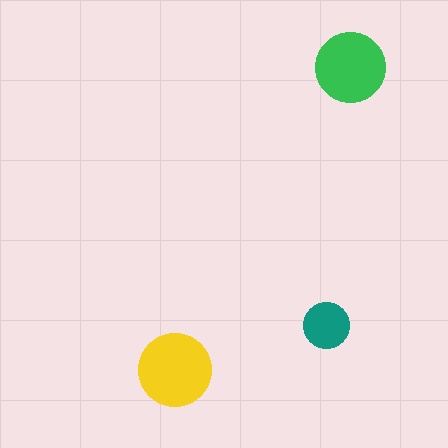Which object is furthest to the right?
The green circle is rightmost.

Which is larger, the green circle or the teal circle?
The green one.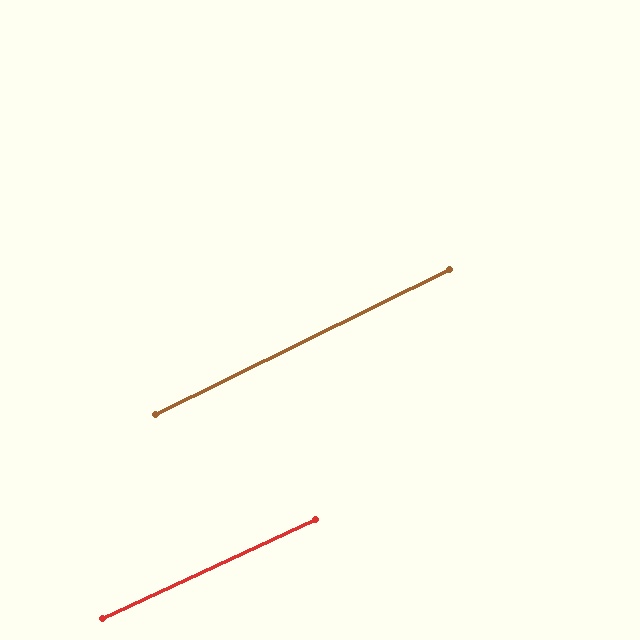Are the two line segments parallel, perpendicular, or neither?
Parallel — their directions differ by only 1.5°.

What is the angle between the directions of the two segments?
Approximately 1 degree.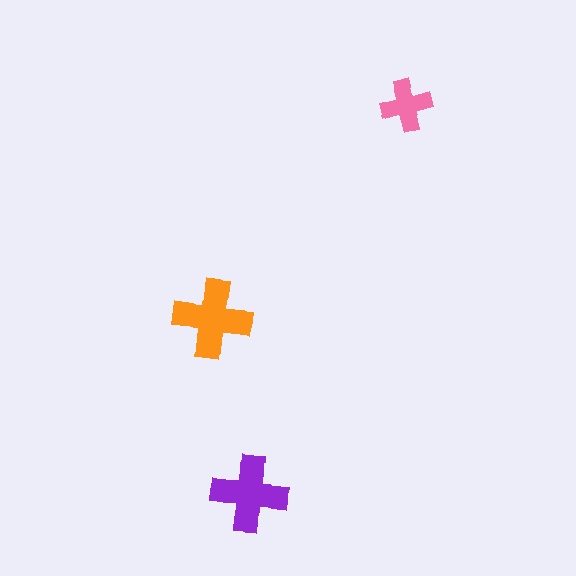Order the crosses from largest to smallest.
the orange one, the purple one, the pink one.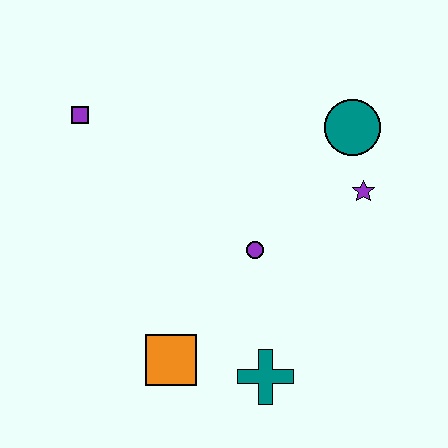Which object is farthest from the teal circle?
The orange square is farthest from the teal circle.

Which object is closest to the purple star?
The teal circle is closest to the purple star.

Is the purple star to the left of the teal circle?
No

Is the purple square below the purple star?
No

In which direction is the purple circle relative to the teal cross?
The purple circle is above the teal cross.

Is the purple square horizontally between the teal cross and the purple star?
No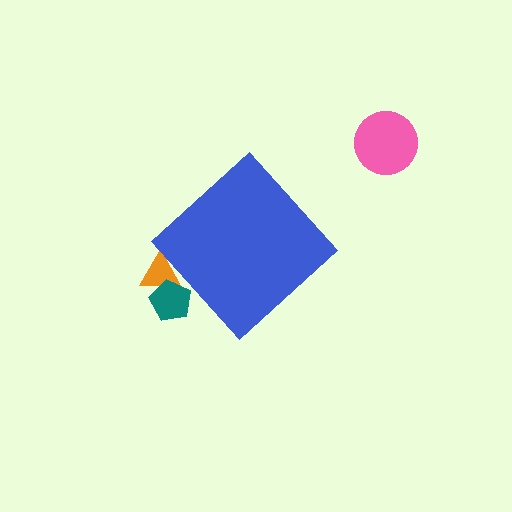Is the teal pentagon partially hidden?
Yes, the teal pentagon is partially hidden behind the blue diamond.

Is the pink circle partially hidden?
No, the pink circle is fully visible.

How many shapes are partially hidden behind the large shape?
2 shapes are partially hidden.